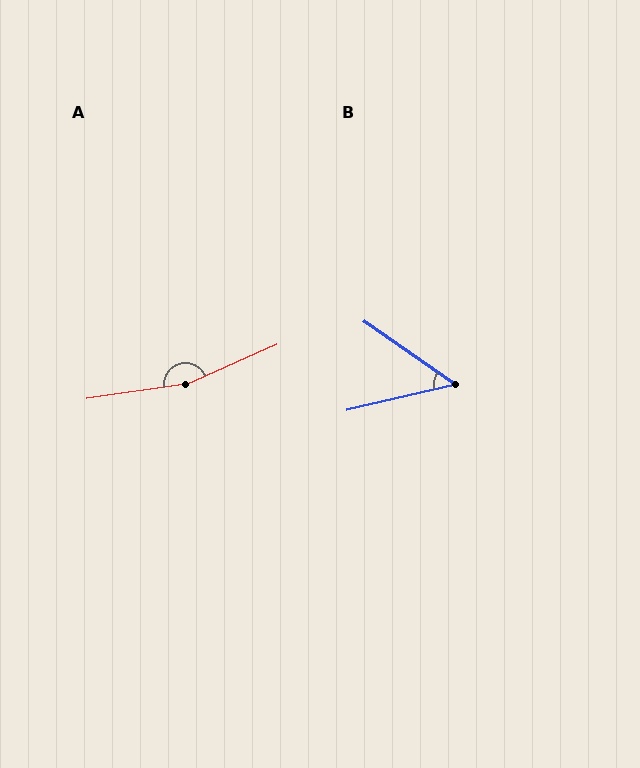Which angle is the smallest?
B, at approximately 48 degrees.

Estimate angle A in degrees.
Approximately 165 degrees.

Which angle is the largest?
A, at approximately 165 degrees.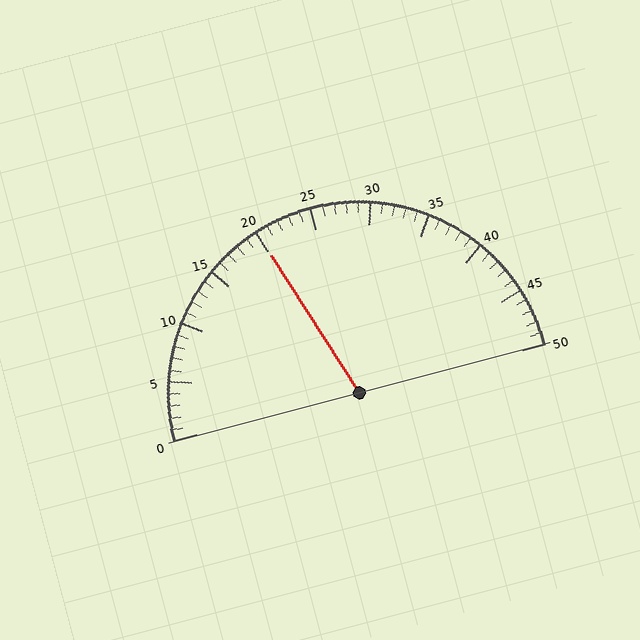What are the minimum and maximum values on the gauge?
The gauge ranges from 0 to 50.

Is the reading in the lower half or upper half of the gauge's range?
The reading is in the lower half of the range (0 to 50).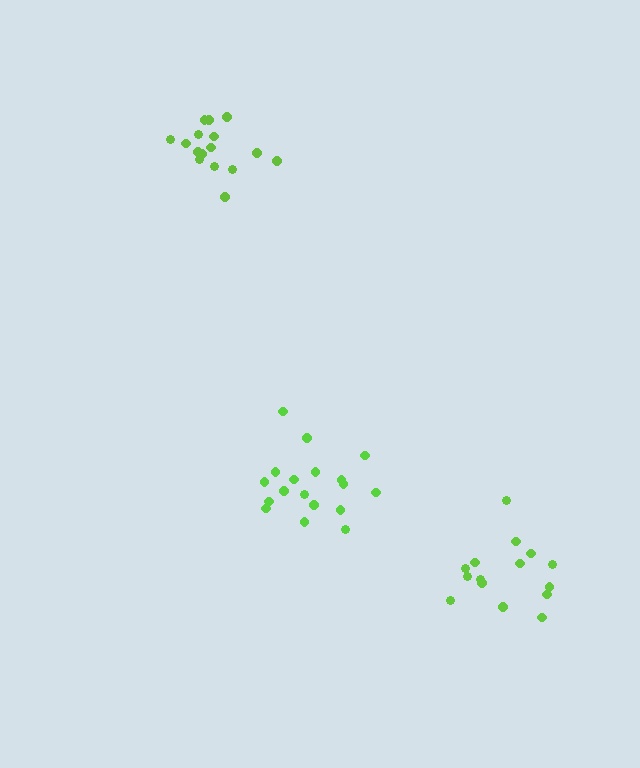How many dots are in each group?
Group 1: 16 dots, Group 2: 15 dots, Group 3: 18 dots (49 total).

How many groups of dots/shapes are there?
There are 3 groups.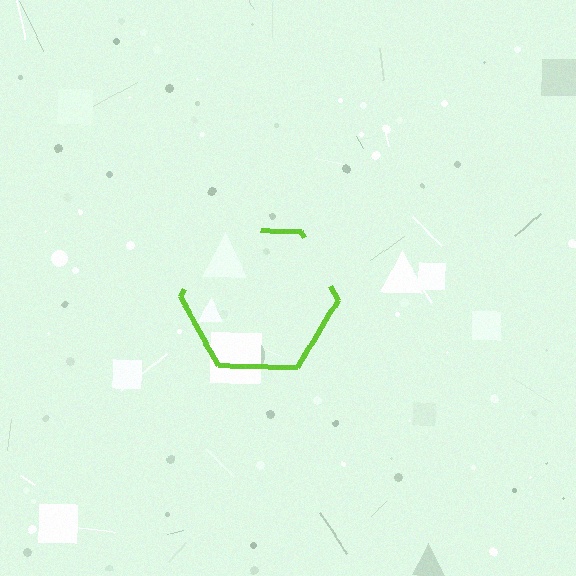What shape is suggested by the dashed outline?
The dashed outline suggests a hexagon.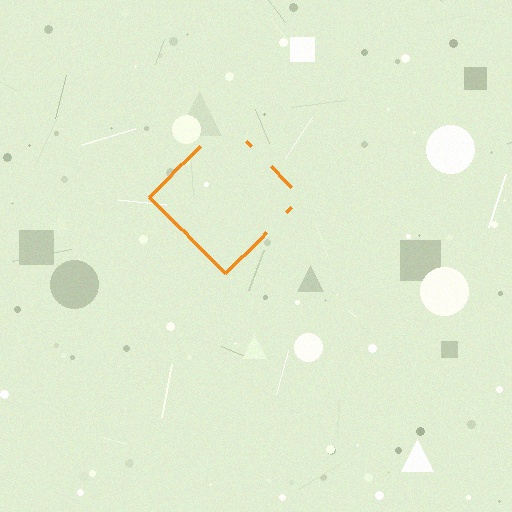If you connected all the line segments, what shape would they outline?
They would outline a diamond.